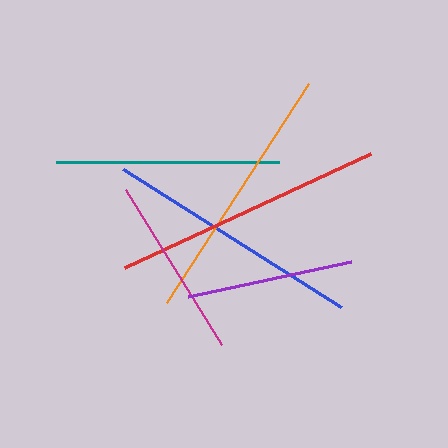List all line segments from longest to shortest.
From longest to shortest: red, orange, blue, teal, magenta, purple.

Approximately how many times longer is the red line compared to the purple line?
The red line is approximately 1.6 times the length of the purple line.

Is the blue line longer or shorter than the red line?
The red line is longer than the blue line.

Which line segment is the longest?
The red line is the longest at approximately 272 pixels.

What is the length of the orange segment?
The orange segment is approximately 261 pixels long.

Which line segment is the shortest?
The purple line is the shortest at approximately 167 pixels.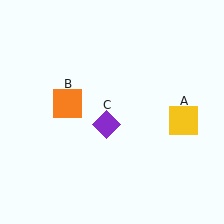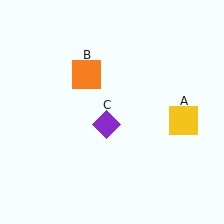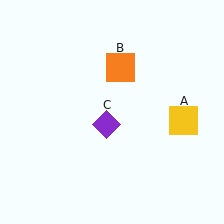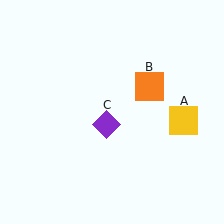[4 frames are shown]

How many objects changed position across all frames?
1 object changed position: orange square (object B).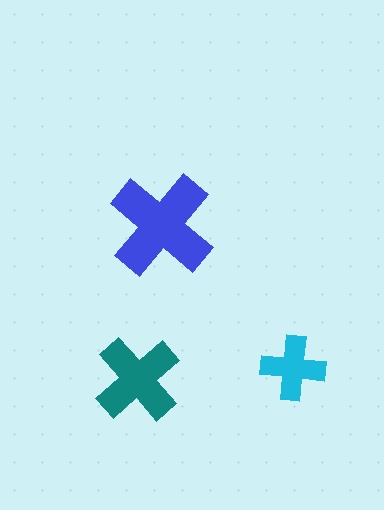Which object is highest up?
The blue cross is topmost.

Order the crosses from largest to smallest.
the blue one, the teal one, the cyan one.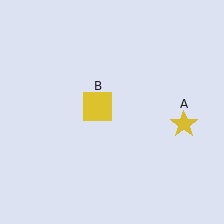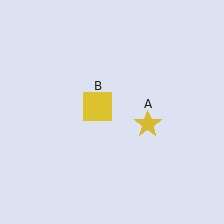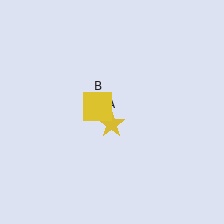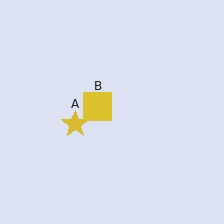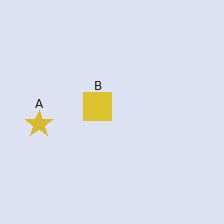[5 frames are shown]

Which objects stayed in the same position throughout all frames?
Yellow square (object B) remained stationary.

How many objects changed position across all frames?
1 object changed position: yellow star (object A).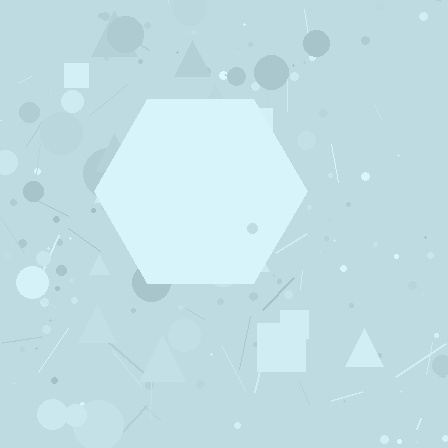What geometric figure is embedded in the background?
A hexagon is embedded in the background.